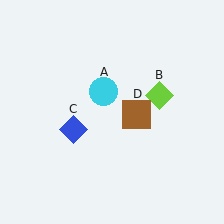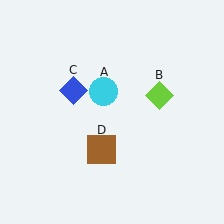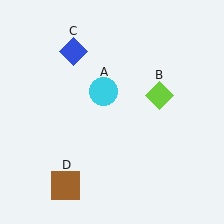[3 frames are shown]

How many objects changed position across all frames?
2 objects changed position: blue diamond (object C), brown square (object D).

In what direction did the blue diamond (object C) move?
The blue diamond (object C) moved up.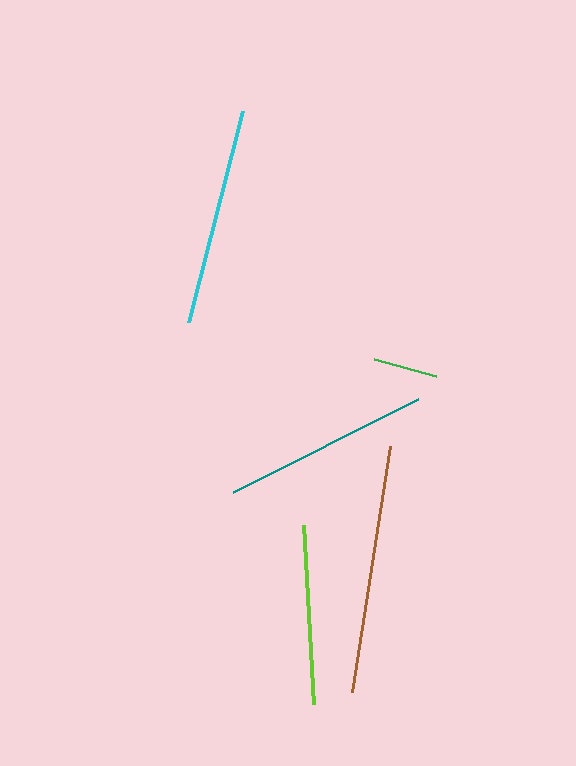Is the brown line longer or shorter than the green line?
The brown line is longer than the green line.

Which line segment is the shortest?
The green line is the shortest at approximately 64 pixels.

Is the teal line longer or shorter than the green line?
The teal line is longer than the green line.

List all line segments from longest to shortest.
From longest to shortest: brown, cyan, teal, lime, green.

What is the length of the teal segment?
The teal segment is approximately 207 pixels long.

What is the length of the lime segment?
The lime segment is approximately 180 pixels long.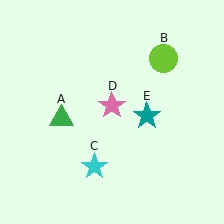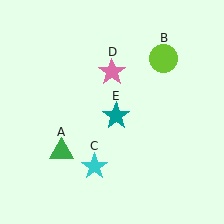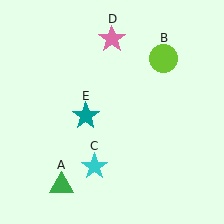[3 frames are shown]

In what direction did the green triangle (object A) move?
The green triangle (object A) moved down.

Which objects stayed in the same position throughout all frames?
Lime circle (object B) and cyan star (object C) remained stationary.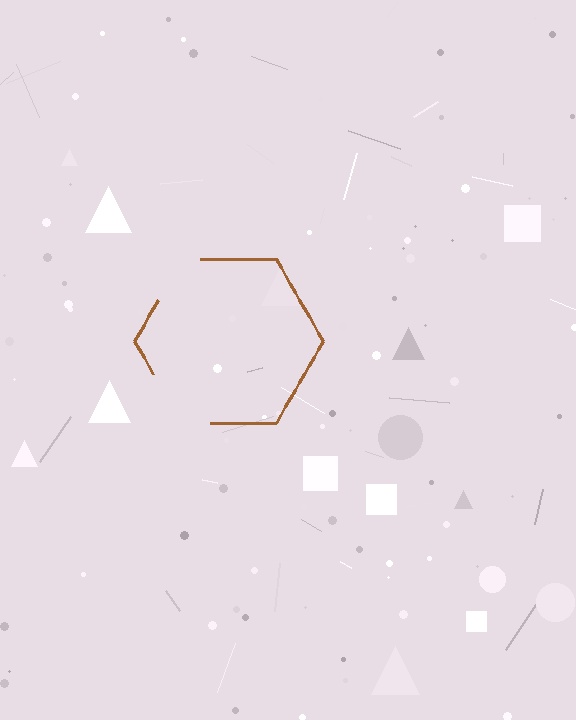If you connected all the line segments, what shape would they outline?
They would outline a hexagon.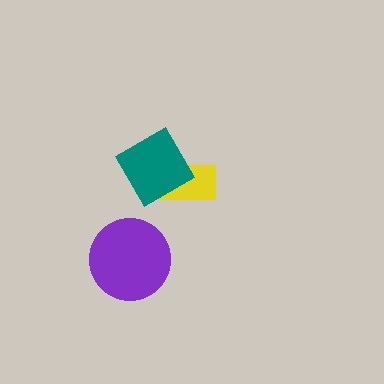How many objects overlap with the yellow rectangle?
1 object overlaps with the yellow rectangle.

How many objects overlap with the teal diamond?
1 object overlaps with the teal diamond.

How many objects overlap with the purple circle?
0 objects overlap with the purple circle.